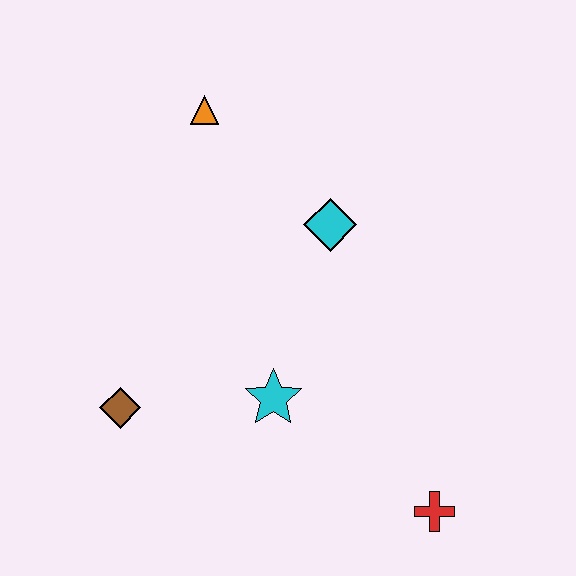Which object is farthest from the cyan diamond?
The red cross is farthest from the cyan diamond.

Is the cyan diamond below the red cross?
No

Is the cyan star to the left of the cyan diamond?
Yes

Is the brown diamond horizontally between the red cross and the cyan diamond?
No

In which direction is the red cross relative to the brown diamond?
The red cross is to the right of the brown diamond.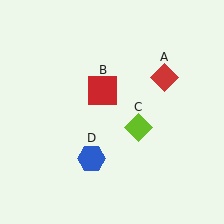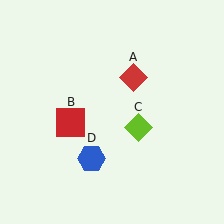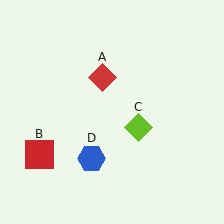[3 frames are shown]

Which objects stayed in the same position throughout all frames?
Lime diamond (object C) and blue hexagon (object D) remained stationary.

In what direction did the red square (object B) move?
The red square (object B) moved down and to the left.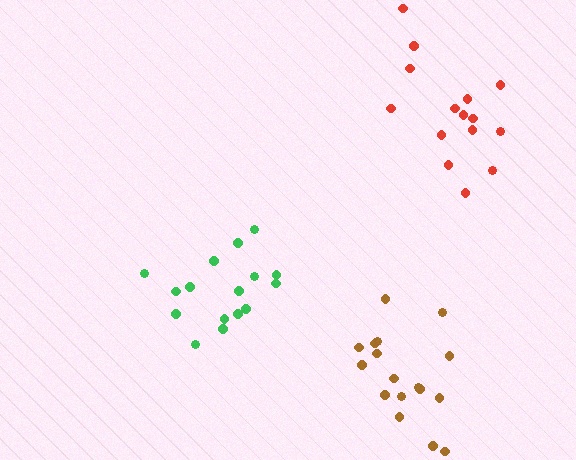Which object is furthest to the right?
The red cluster is rightmost.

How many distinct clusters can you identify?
There are 3 distinct clusters.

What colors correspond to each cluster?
The clusters are colored: brown, green, red.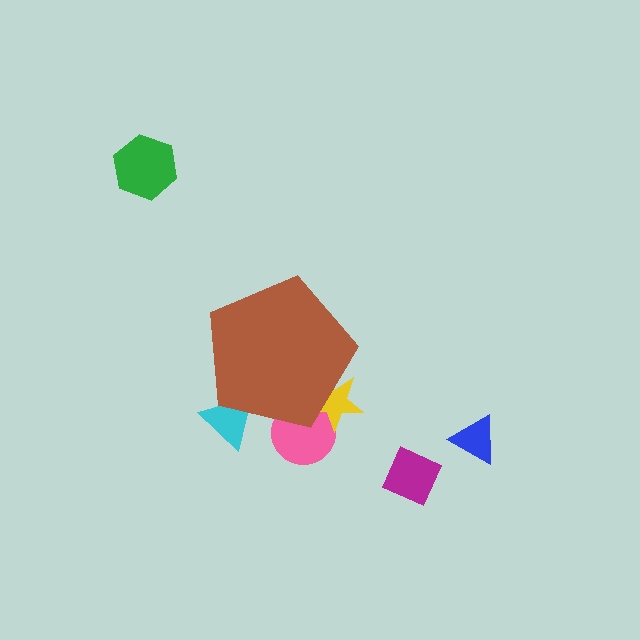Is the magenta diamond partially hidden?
No, the magenta diamond is fully visible.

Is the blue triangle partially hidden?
No, the blue triangle is fully visible.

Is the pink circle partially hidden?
Yes, the pink circle is partially hidden behind the brown pentagon.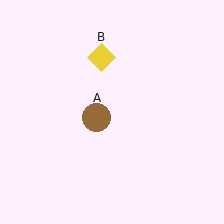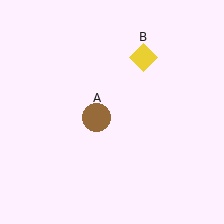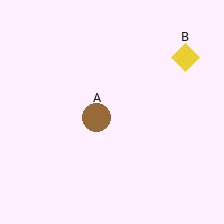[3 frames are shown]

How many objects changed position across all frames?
1 object changed position: yellow diamond (object B).